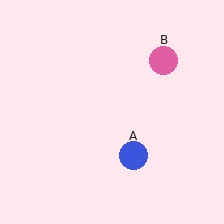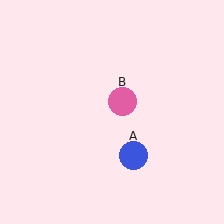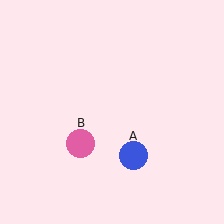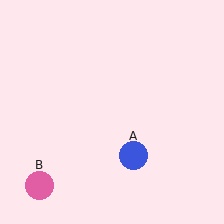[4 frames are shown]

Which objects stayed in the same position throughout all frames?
Blue circle (object A) remained stationary.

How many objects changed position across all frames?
1 object changed position: pink circle (object B).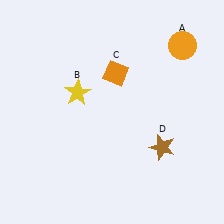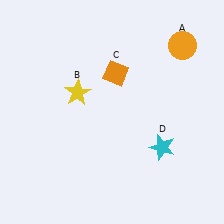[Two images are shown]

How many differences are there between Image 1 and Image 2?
There is 1 difference between the two images.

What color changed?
The star (D) changed from brown in Image 1 to cyan in Image 2.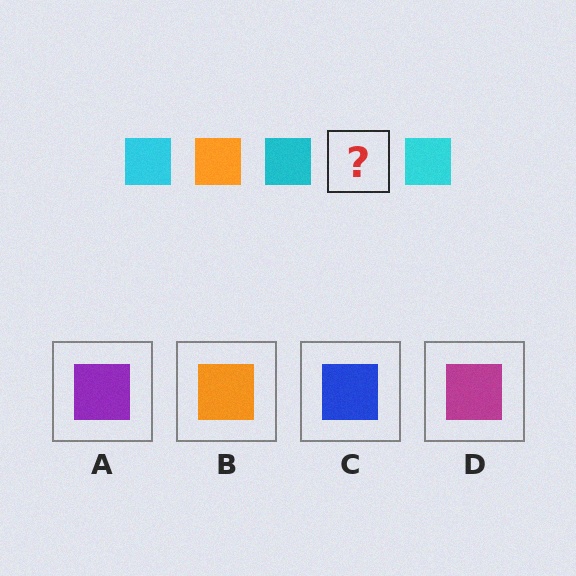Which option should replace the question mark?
Option B.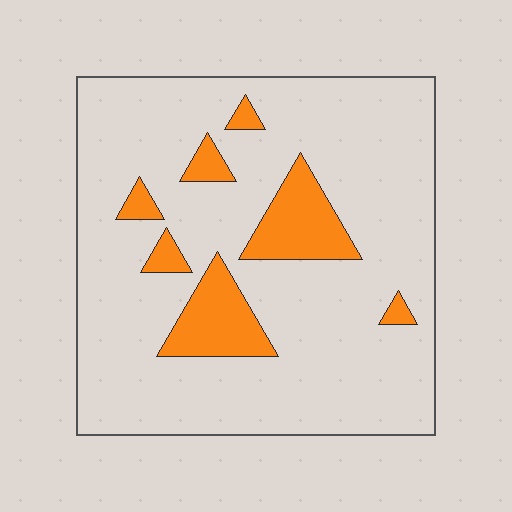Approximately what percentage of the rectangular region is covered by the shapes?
Approximately 15%.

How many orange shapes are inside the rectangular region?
7.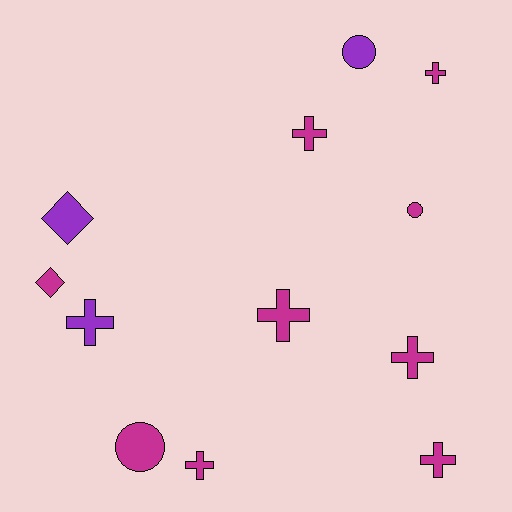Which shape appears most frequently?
Cross, with 7 objects.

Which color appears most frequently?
Magenta, with 9 objects.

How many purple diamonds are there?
There is 1 purple diamond.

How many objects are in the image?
There are 12 objects.